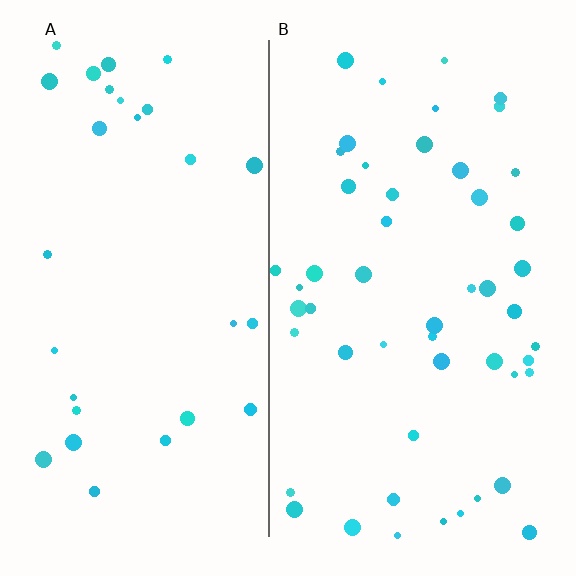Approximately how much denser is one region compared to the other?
Approximately 1.8× — region B over region A.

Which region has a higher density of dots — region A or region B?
B (the right).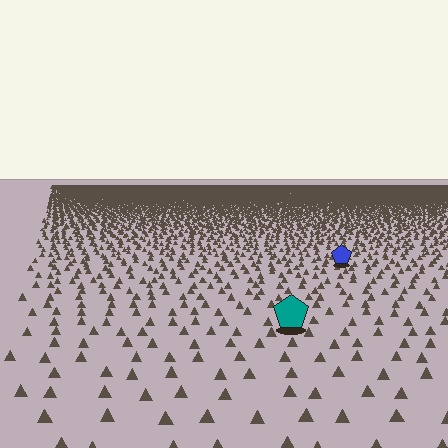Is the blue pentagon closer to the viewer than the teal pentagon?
No. The teal pentagon is closer — you can tell from the texture gradient: the ground texture is coarser near it.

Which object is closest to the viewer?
The teal pentagon is closest. The texture marks near it are larger and more spread out.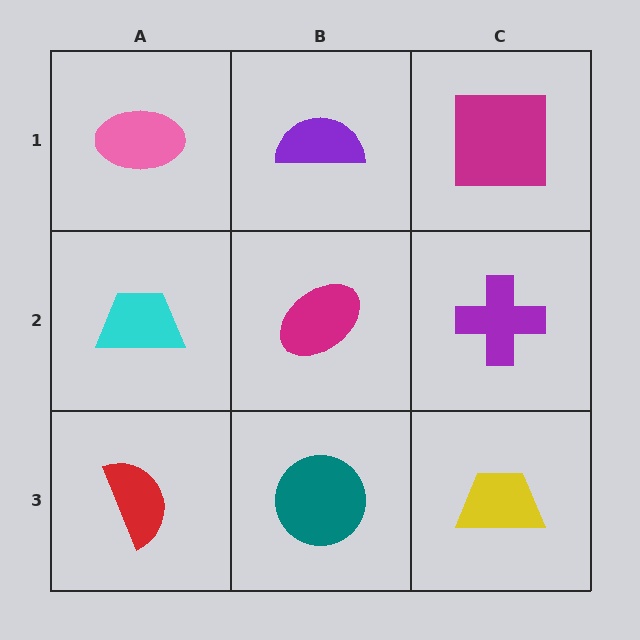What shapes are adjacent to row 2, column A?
A pink ellipse (row 1, column A), a red semicircle (row 3, column A), a magenta ellipse (row 2, column B).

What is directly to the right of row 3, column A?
A teal circle.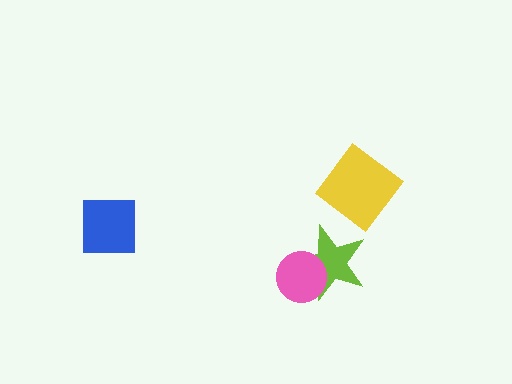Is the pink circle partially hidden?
No, no other shape covers it.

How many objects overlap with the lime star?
1 object overlaps with the lime star.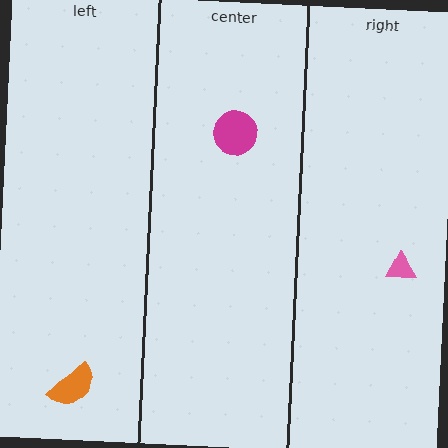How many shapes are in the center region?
1.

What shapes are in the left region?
The orange semicircle.